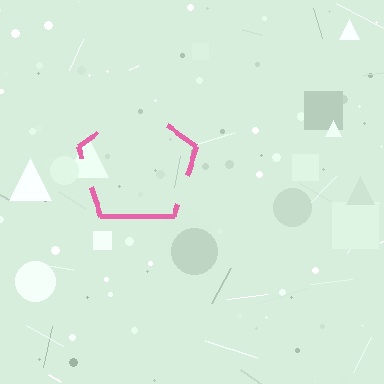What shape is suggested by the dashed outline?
The dashed outline suggests a pentagon.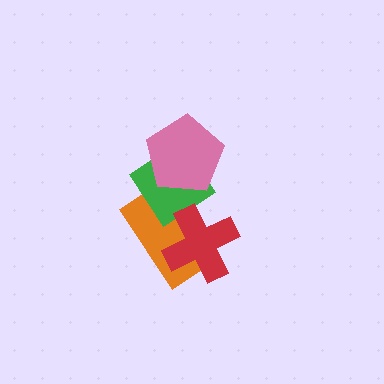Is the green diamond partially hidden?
Yes, it is partially covered by another shape.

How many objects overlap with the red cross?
2 objects overlap with the red cross.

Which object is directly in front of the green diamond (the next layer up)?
The red cross is directly in front of the green diamond.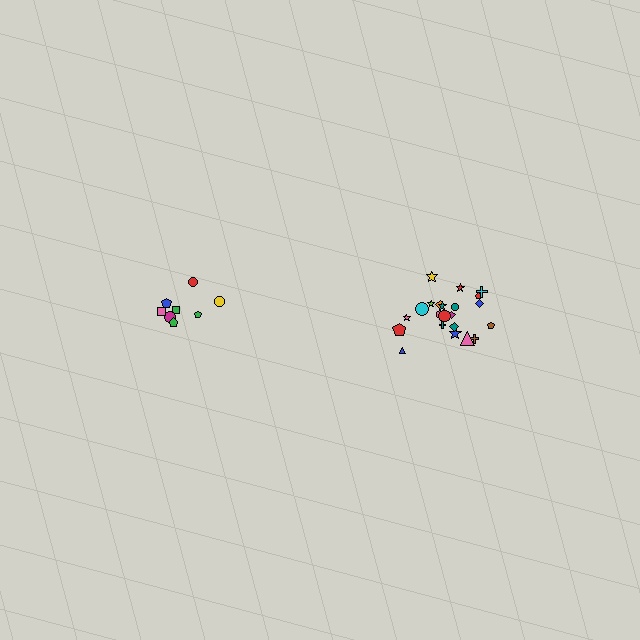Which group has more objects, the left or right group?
The right group.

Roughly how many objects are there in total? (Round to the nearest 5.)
Roughly 30 objects in total.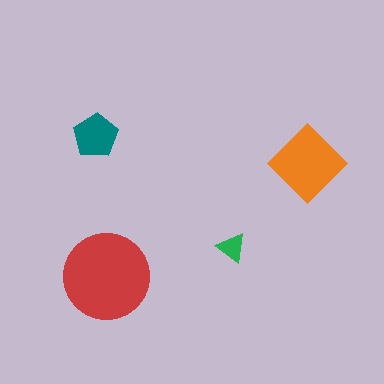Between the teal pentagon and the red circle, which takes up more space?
The red circle.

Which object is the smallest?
The green triangle.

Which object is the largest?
The red circle.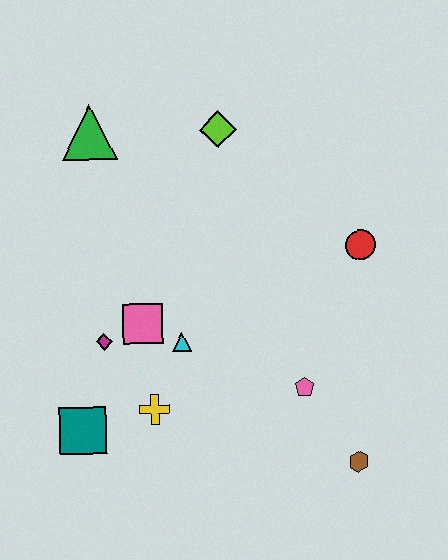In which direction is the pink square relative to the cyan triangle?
The pink square is to the left of the cyan triangle.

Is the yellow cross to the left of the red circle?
Yes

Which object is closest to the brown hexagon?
The pink pentagon is closest to the brown hexagon.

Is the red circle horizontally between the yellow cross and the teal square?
No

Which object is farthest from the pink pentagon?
The green triangle is farthest from the pink pentagon.